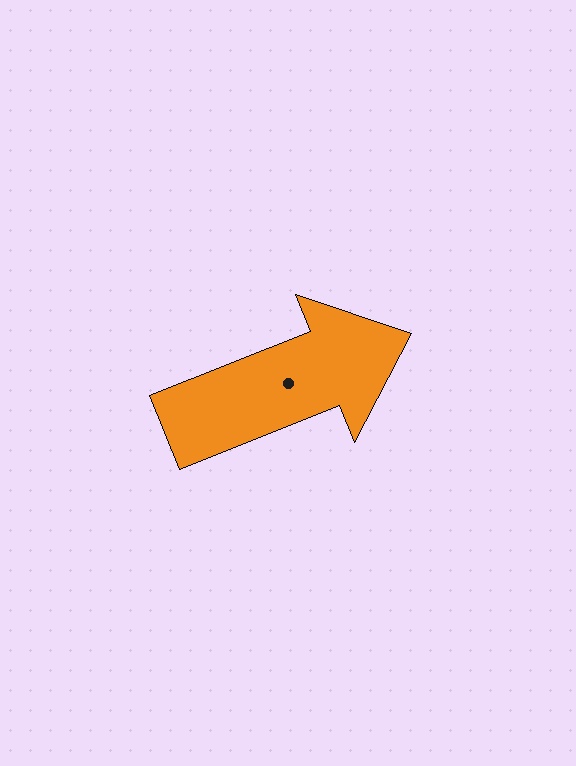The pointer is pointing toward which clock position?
Roughly 2 o'clock.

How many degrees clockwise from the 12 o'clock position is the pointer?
Approximately 68 degrees.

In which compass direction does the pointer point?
East.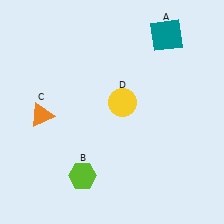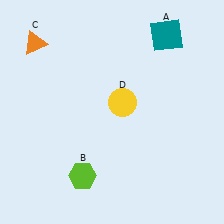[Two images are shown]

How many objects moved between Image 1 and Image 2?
1 object moved between the two images.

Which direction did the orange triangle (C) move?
The orange triangle (C) moved up.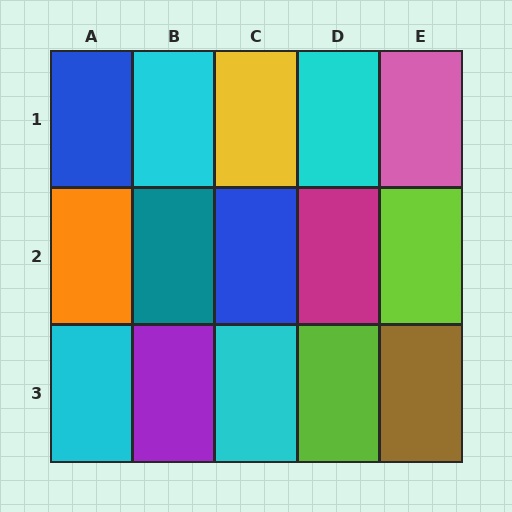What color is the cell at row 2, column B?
Teal.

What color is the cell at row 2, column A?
Orange.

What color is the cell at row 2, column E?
Lime.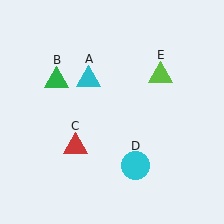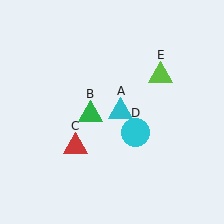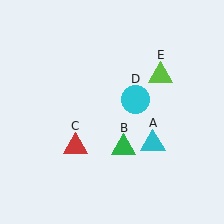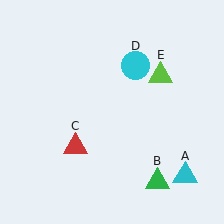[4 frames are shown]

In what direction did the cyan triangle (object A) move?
The cyan triangle (object A) moved down and to the right.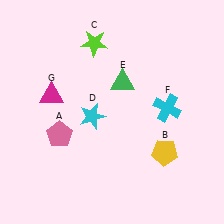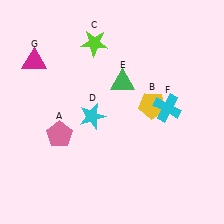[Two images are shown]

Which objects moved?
The objects that moved are: the yellow pentagon (B), the magenta triangle (G).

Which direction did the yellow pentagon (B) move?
The yellow pentagon (B) moved up.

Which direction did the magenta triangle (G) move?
The magenta triangle (G) moved up.